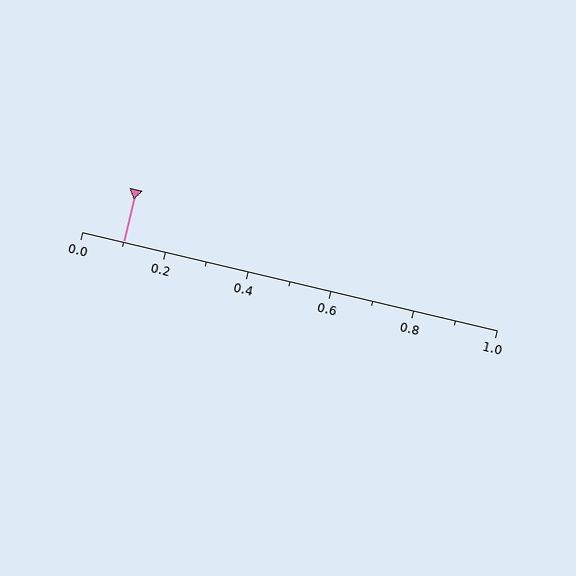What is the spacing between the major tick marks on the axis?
The major ticks are spaced 0.2 apart.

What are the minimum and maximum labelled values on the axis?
The axis runs from 0.0 to 1.0.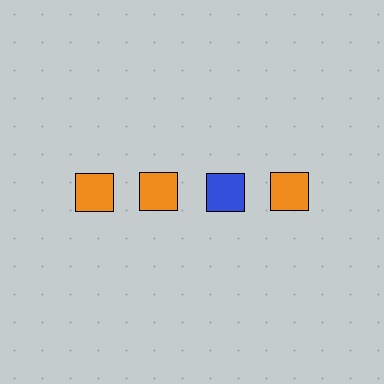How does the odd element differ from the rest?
It has a different color: blue instead of orange.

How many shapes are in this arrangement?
There are 4 shapes arranged in a grid pattern.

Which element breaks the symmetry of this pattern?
The blue square in the top row, center column breaks the symmetry. All other shapes are orange squares.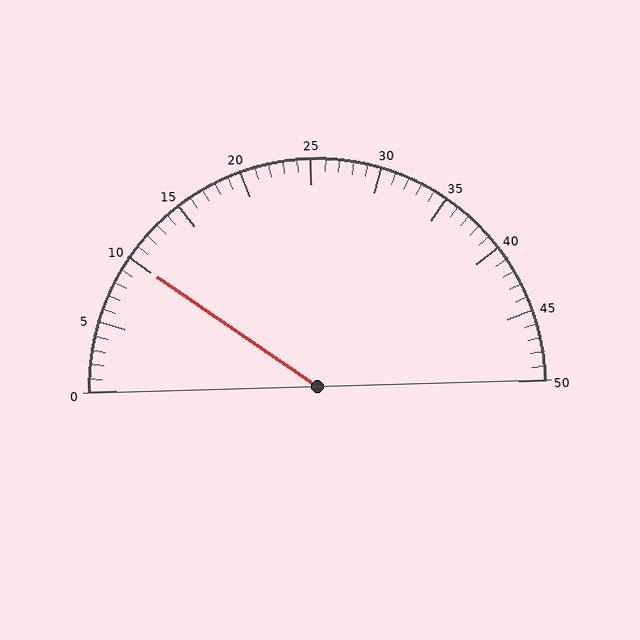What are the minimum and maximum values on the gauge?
The gauge ranges from 0 to 50.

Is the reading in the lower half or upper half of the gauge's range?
The reading is in the lower half of the range (0 to 50).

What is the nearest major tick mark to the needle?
The nearest major tick mark is 10.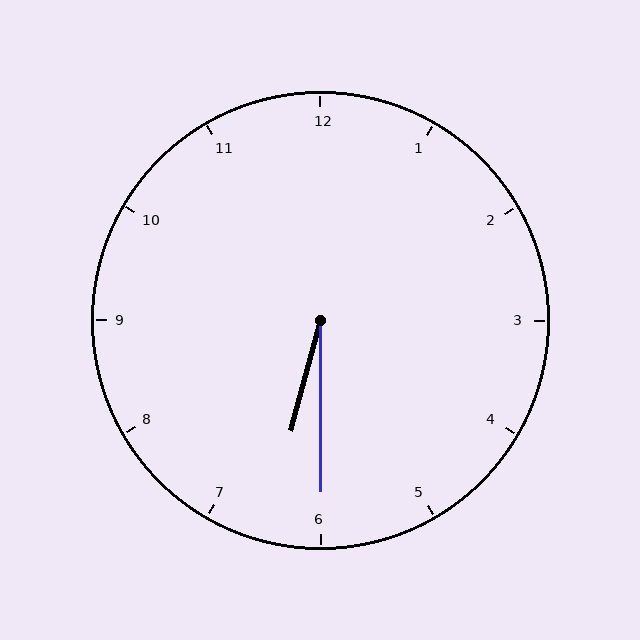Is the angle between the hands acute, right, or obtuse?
It is acute.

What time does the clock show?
6:30.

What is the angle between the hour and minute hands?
Approximately 15 degrees.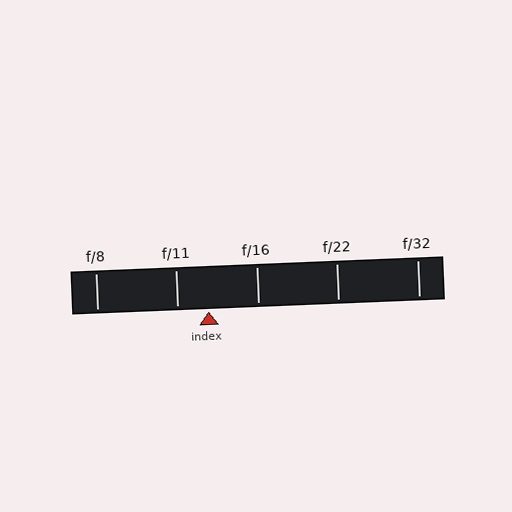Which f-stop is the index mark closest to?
The index mark is closest to f/11.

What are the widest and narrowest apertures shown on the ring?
The widest aperture shown is f/8 and the narrowest is f/32.